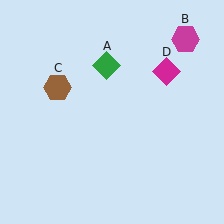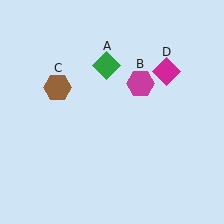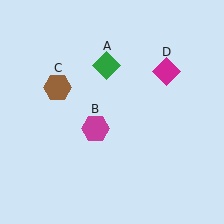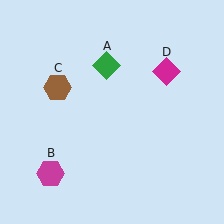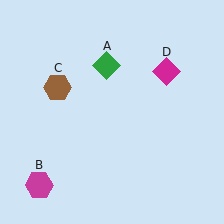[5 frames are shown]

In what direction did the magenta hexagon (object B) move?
The magenta hexagon (object B) moved down and to the left.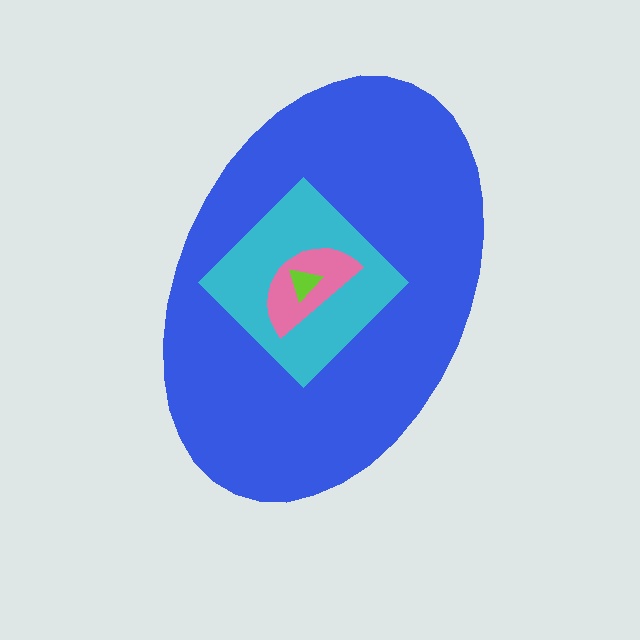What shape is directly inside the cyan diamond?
The pink semicircle.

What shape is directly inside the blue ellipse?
The cyan diamond.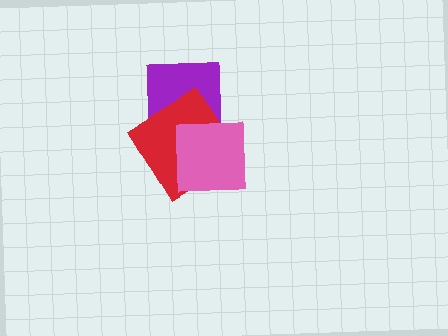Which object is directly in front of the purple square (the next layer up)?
The red diamond is directly in front of the purple square.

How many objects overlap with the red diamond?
2 objects overlap with the red diamond.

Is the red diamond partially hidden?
Yes, it is partially covered by another shape.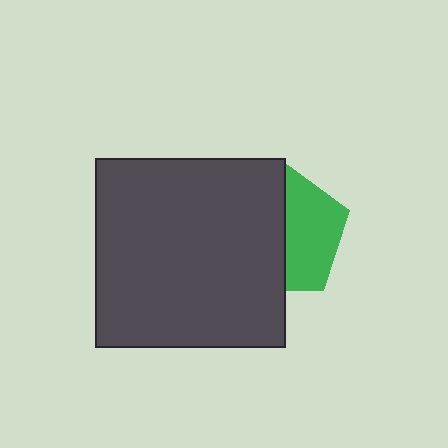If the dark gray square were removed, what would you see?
You would see the complete green pentagon.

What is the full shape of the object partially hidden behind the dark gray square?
The partially hidden object is a green pentagon.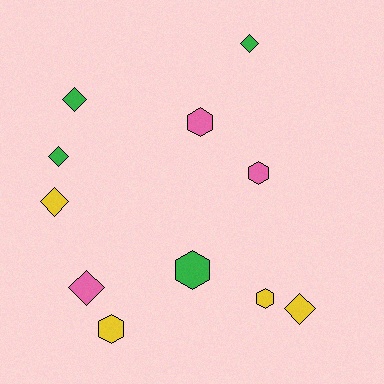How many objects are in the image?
There are 11 objects.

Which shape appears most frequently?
Diamond, with 6 objects.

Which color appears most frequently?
Yellow, with 4 objects.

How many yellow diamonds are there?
There are 2 yellow diamonds.